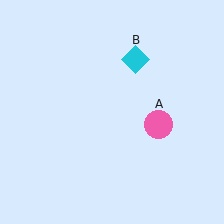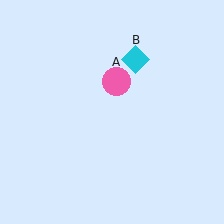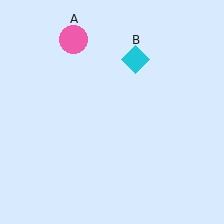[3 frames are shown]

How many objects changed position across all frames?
1 object changed position: pink circle (object A).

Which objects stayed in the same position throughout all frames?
Cyan diamond (object B) remained stationary.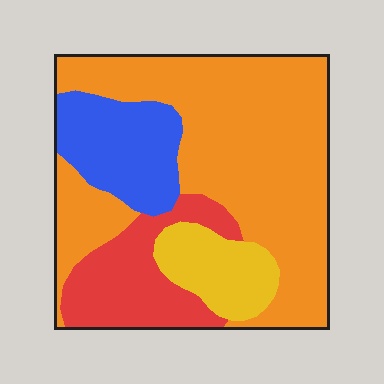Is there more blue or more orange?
Orange.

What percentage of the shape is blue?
Blue covers about 15% of the shape.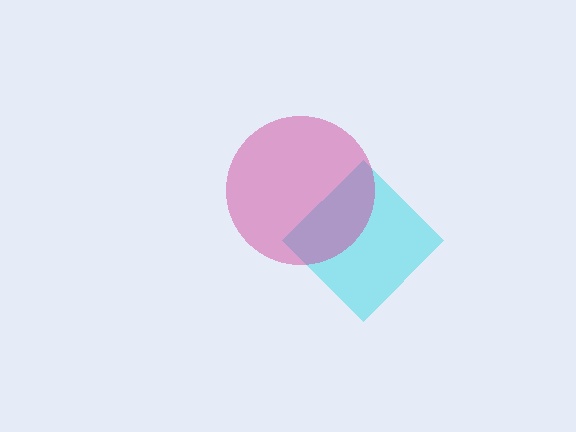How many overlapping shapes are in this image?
There are 2 overlapping shapes in the image.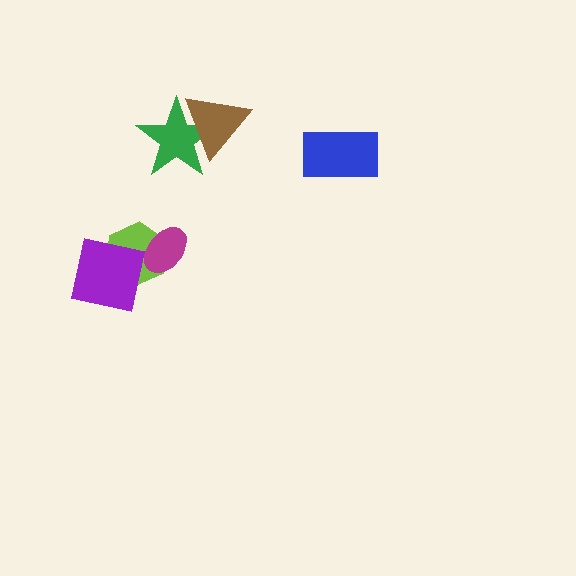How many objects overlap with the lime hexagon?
2 objects overlap with the lime hexagon.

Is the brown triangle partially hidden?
No, no other shape covers it.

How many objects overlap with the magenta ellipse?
2 objects overlap with the magenta ellipse.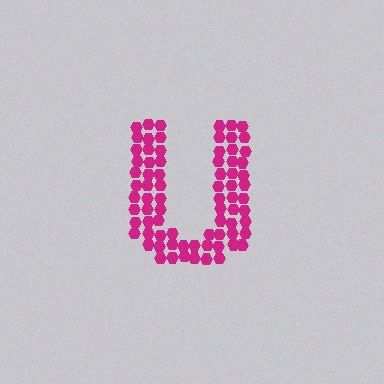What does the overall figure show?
The overall figure shows the letter U.